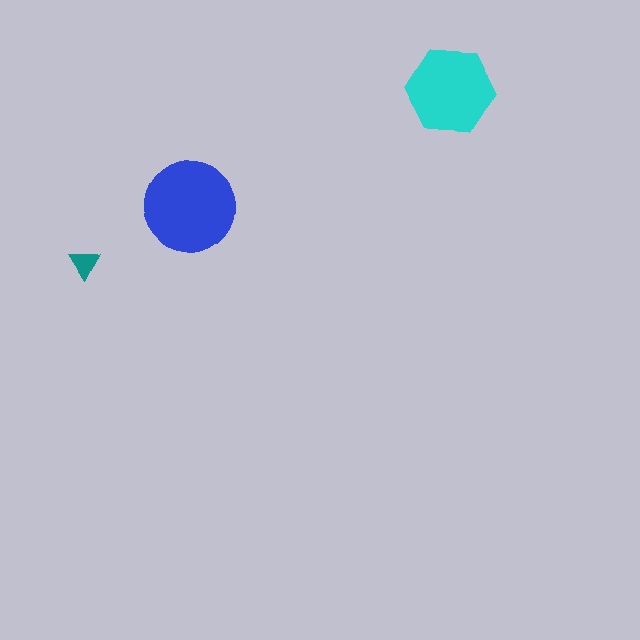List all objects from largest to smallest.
The blue circle, the cyan hexagon, the teal triangle.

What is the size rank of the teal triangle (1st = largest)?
3rd.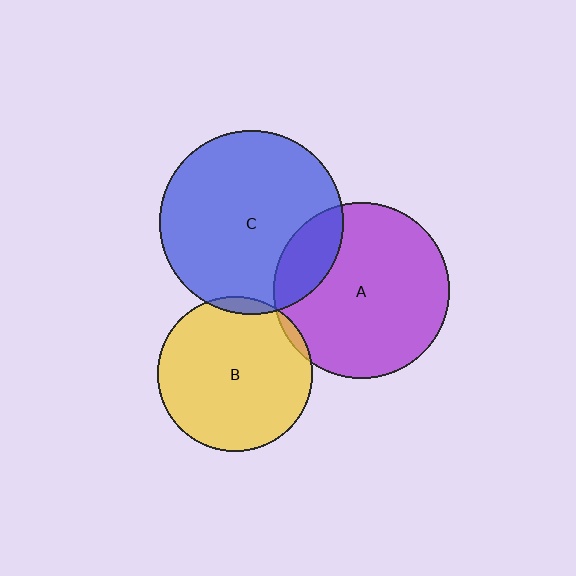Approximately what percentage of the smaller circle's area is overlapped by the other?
Approximately 20%.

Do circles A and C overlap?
Yes.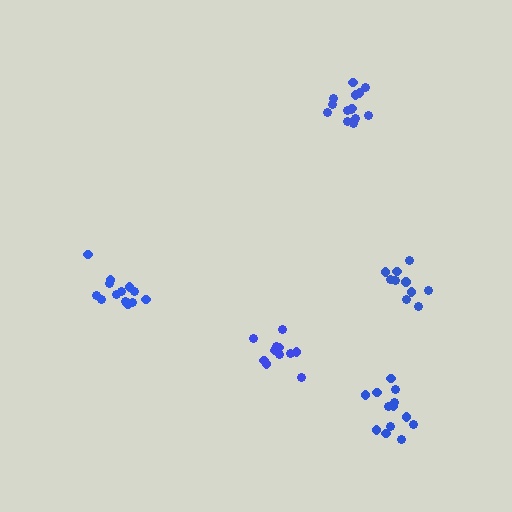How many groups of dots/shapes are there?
There are 5 groups.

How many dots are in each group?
Group 1: 10 dots, Group 2: 13 dots, Group 3: 13 dots, Group 4: 14 dots, Group 5: 13 dots (63 total).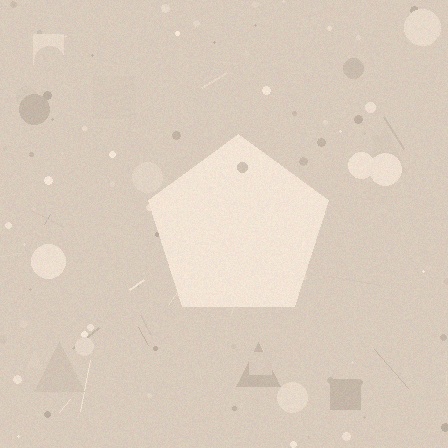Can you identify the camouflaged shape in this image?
The camouflaged shape is a pentagon.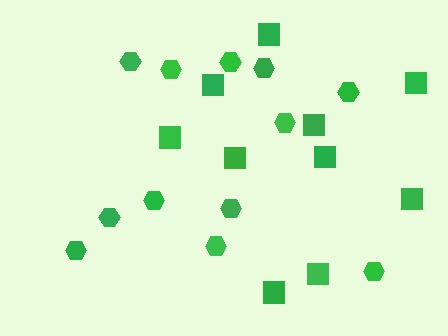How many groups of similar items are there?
There are 2 groups: one group of hexagons (12) and one group of squares (10).